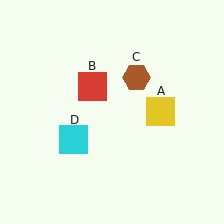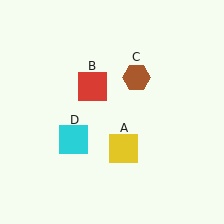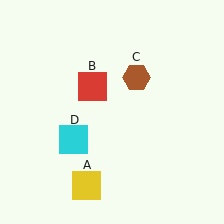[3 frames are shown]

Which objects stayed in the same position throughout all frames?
Red square (object B) and brown hexagon (object C) and cyan square (object D) remained stationary.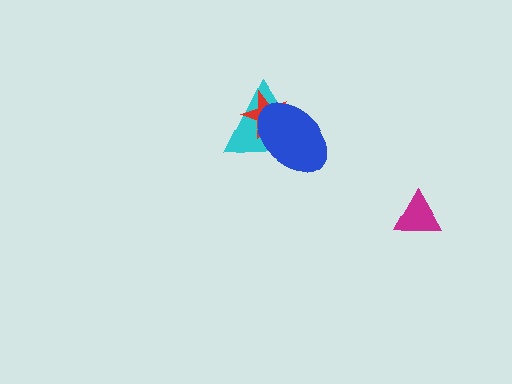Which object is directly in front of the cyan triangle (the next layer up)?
The red star is directly in front of the cyan triangle.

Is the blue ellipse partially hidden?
No, no other shape covers it.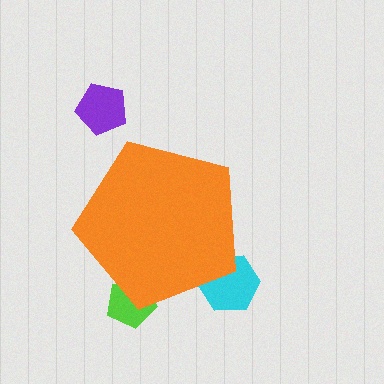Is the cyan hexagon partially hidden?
Yes, the cyan hexagon is partially hidden behind the orange pentagon.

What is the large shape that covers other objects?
An orange pentagon.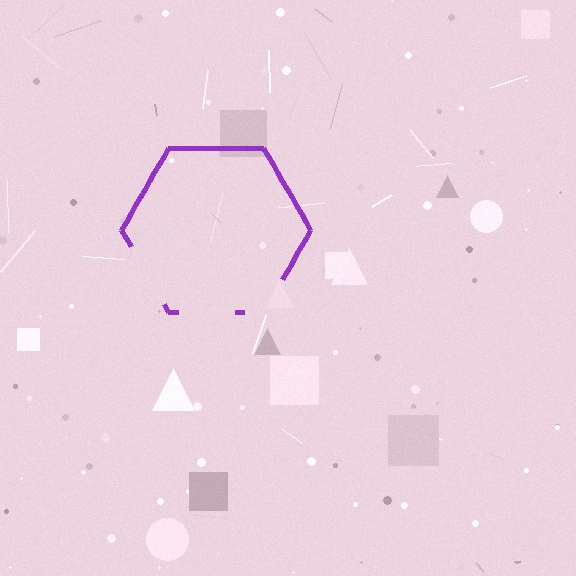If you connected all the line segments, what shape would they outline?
They would outline a hexagon.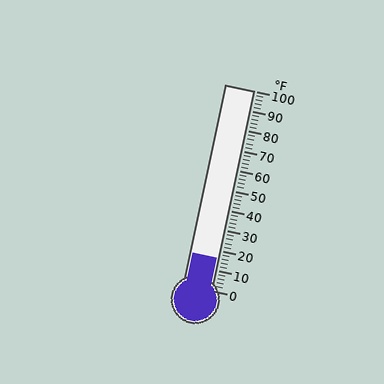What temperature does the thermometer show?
The thermometer shows approximately 16°F.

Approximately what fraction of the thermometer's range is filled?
The thermometer is filled to approximately 15% of its range.